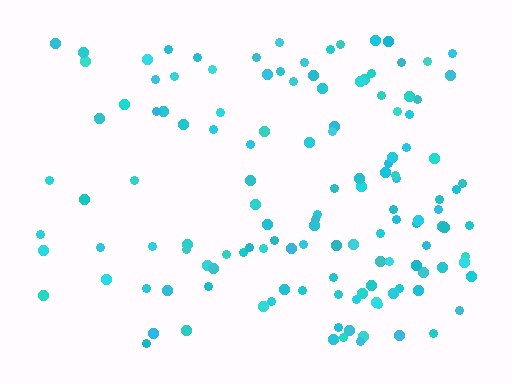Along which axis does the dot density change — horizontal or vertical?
Horizontal.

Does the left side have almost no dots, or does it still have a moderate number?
Still a moderate number, just noticeably fewer than the right.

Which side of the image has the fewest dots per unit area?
The left.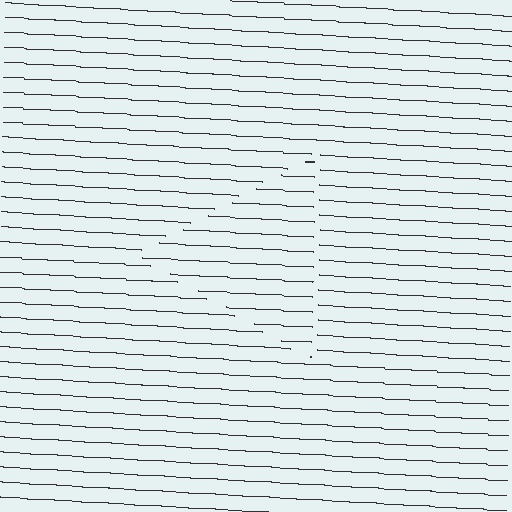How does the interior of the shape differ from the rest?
The interior of the shape contains the same grating, shifted by half a period — the contour is defined by the phase discontinuity where line-ends from the inner and outer gratings abut.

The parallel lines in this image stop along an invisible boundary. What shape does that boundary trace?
An illusory triangle. The interior of the shape contains the same grating, shifted by half a period — the contour is defined by the phase discontinuity where line-ends from the inner and outer gratings abut.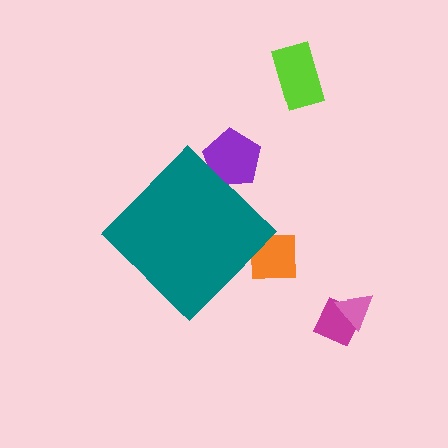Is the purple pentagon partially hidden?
Yes, the purple pentagon is partially hidden behind the teal diamond.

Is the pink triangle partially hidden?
No, the pink triangle is fully visible.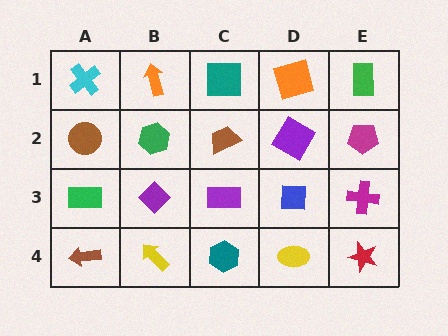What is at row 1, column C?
A teal square.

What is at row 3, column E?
A magenta cross.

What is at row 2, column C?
A brown trapezoid.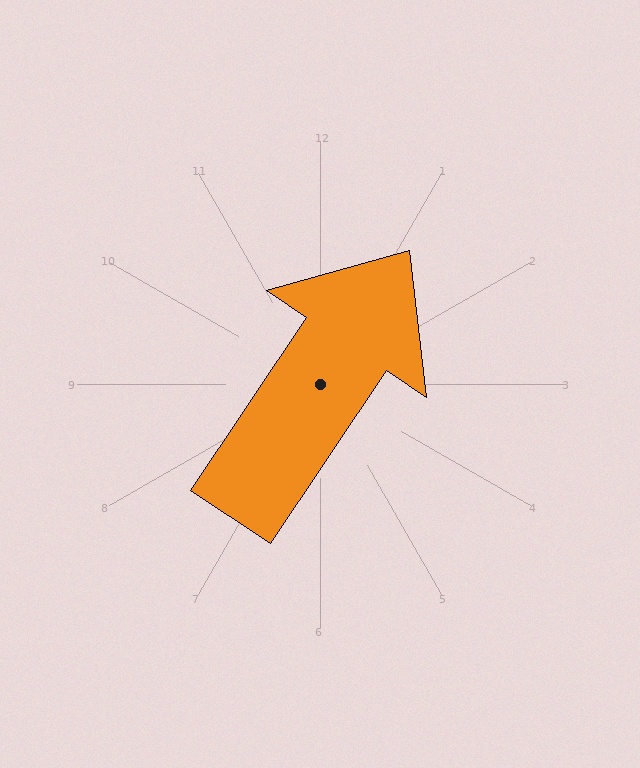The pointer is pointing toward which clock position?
Roughly 1 o'clock.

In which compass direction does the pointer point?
Northeast.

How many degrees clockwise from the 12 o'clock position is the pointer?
Approximately 34 degrees.